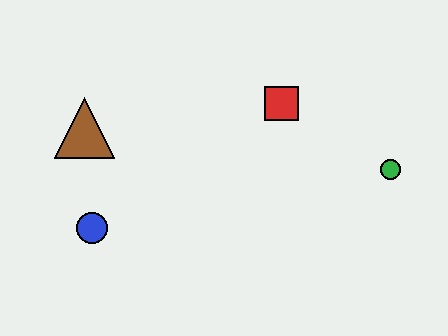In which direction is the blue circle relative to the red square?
The blue circle is to the left of the red square.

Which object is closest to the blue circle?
The brown triangle is closest to the blue circle.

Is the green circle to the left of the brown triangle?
No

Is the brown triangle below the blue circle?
No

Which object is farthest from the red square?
The blue circle is farthest from the red square.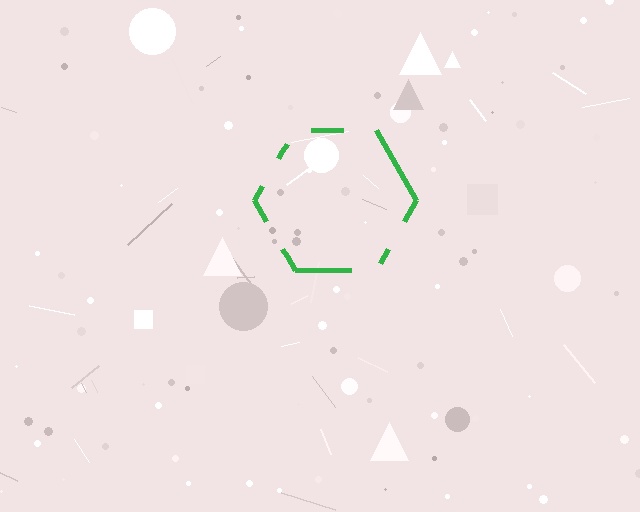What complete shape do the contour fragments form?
The contour fragments form a hexagon.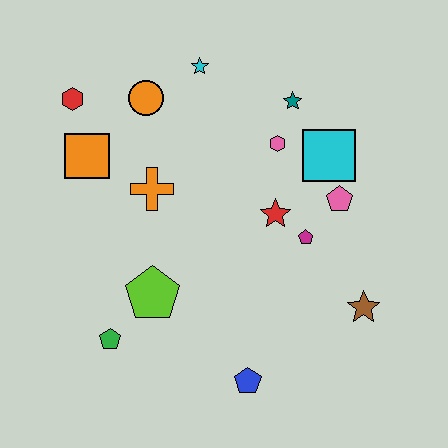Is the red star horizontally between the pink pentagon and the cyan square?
No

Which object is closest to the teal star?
The pink hexagon is closest to the teal star.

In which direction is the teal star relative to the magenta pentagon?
The teal star is above the magenta pentagon.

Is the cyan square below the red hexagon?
Yes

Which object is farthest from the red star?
The red hexagon is farthest from the red star.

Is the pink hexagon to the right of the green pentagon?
Yes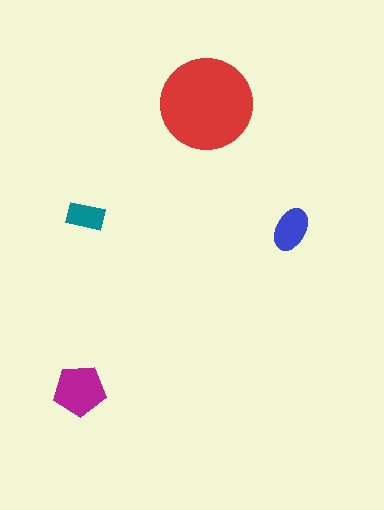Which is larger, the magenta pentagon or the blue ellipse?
The magenta pentagon.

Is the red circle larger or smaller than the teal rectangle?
Larger.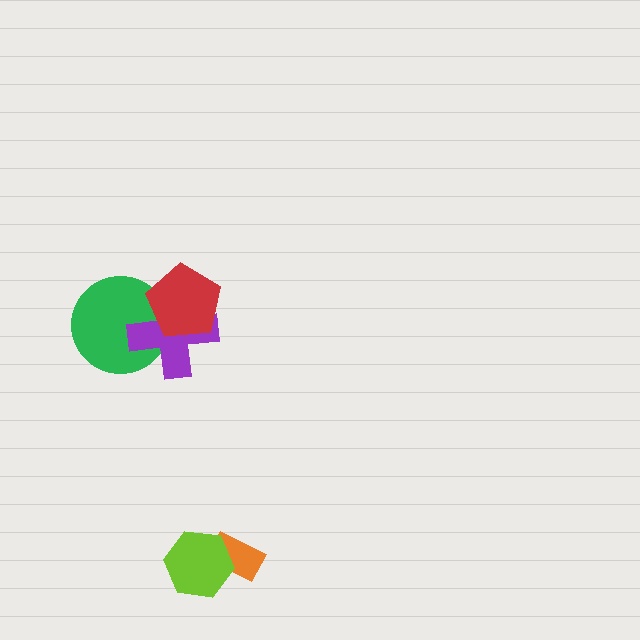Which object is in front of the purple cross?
The red pentagon is in front of the purple cross.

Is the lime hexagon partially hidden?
No, no other shape covers it.